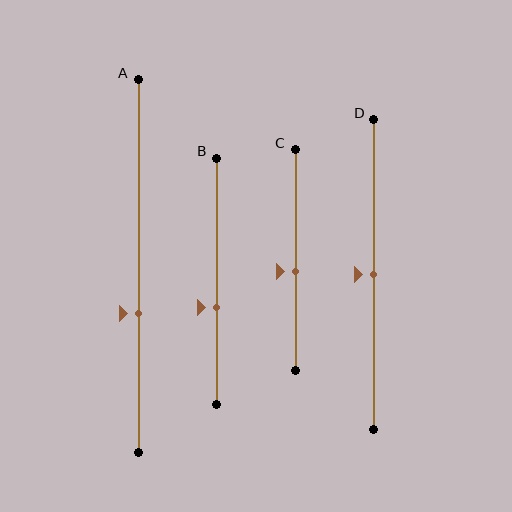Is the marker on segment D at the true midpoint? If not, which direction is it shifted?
Yes, the marker on segment D is at the true midpoint.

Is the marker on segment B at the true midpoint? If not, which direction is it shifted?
No, the marker on segment B is shifted downward by about 11% of the segment length.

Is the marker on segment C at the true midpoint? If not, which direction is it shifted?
No, the marker on segment C is shifted downward by about 5% of the segment length.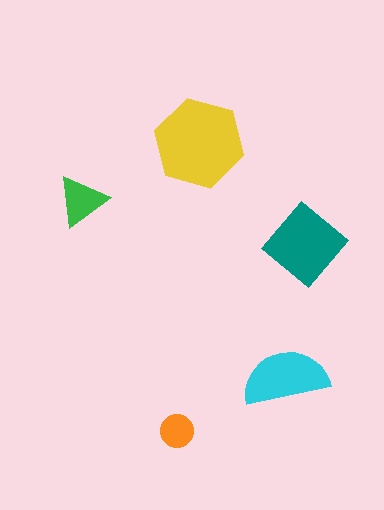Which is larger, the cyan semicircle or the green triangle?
The cyan semicircle.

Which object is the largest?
The yellow hexagon.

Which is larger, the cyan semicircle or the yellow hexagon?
The yellow hexagon.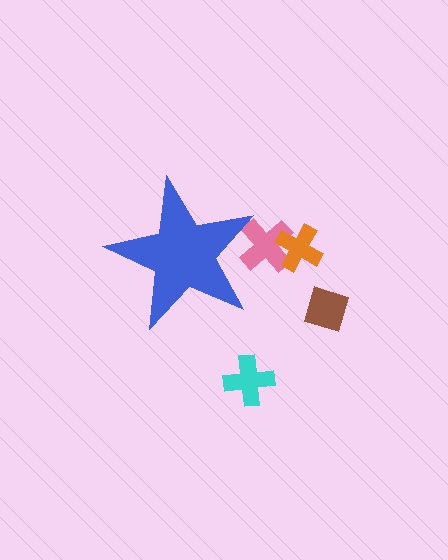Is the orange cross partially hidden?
No, the orange cross is fully visible.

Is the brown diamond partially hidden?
No, the brown diamond is fully visible.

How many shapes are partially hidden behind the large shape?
1 shape is partially hidden.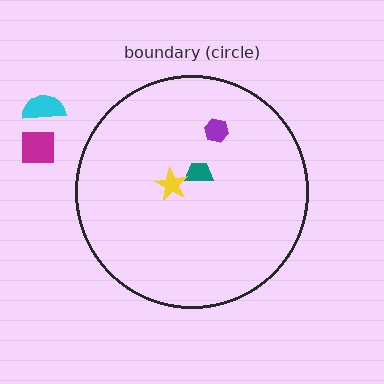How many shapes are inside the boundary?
3 inside, 2 outside.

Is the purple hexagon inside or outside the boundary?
Inside.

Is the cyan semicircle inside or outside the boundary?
Outside.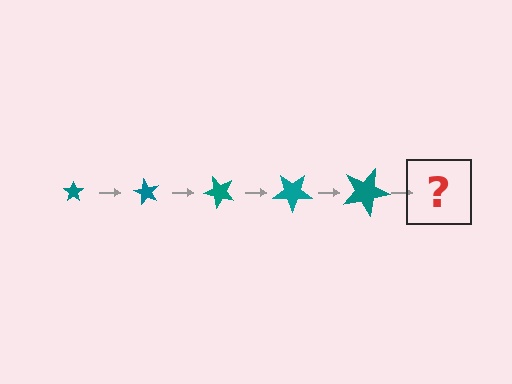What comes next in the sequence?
The next element should be a star, larger than the previous one and rotated 300 degrees from the start.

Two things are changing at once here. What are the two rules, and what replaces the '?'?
The two rules are that the star grows larger each step and it rotates 60 degrees each step. The '?' should be a star, larger than the previous one and rotated 300 degrees from the start.